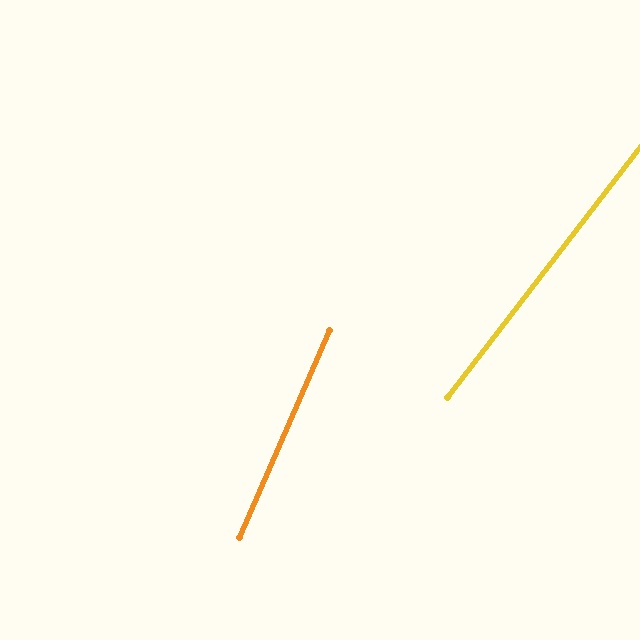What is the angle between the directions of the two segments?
Approximately 14 degrees.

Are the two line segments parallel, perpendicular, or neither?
Neither parallel nor perpendicular — they differ by about 14°.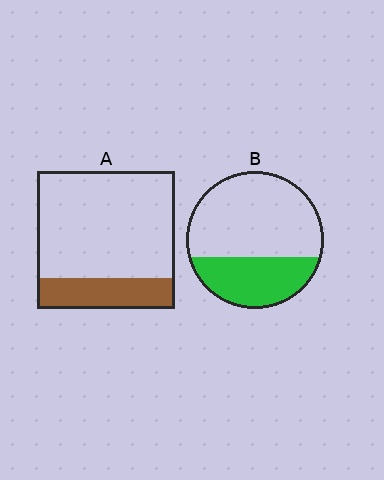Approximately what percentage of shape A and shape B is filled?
A is approximately 20% and B is approximately 35%.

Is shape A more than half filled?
No.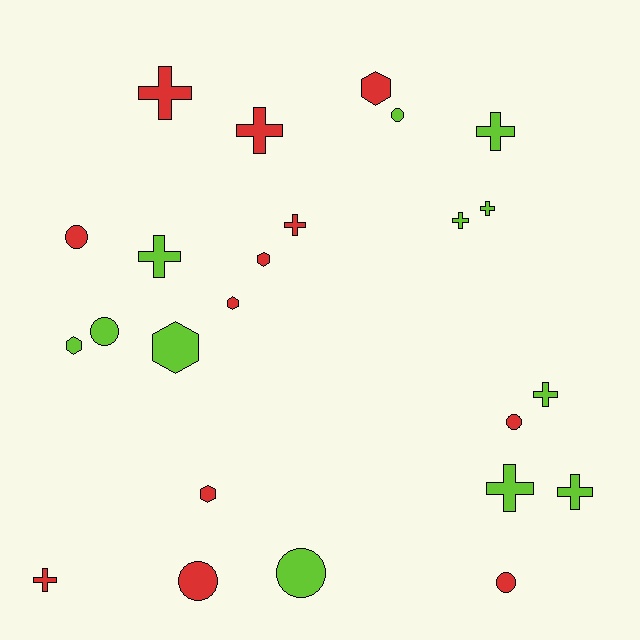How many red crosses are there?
There are 4 red crosses.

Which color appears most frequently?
Red, with 12 objects.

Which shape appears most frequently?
Cross, with 11 objects.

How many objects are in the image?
There are 24 objects.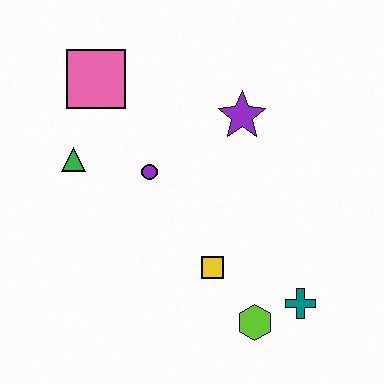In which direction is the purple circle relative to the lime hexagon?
The purple circle is above the lime hexagon.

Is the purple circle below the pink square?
Yes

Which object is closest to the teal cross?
The lime hexagon is closest to the teal cross.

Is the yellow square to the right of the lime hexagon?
No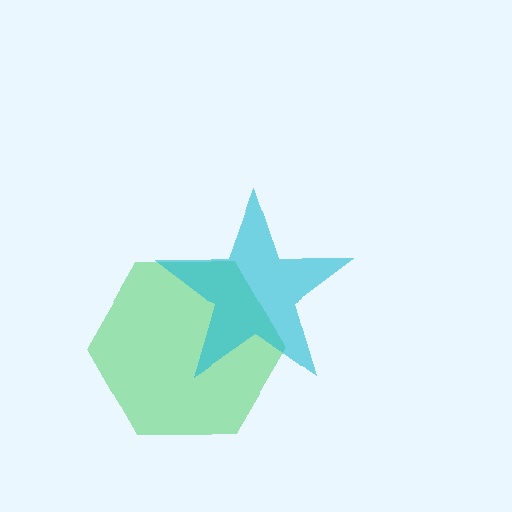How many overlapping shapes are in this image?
There are 2 overlapping shapes in the image.